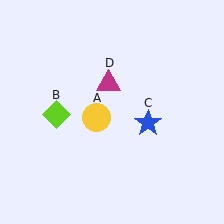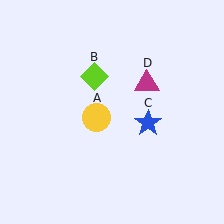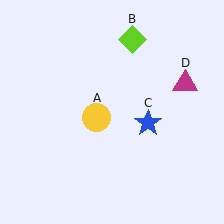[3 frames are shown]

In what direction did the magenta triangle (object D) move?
The magenta triangle (object D) moved right.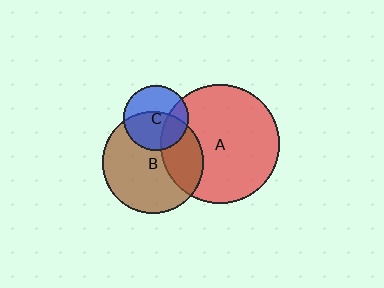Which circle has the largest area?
Circle A (red).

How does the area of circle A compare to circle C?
Approximately 3.4 times.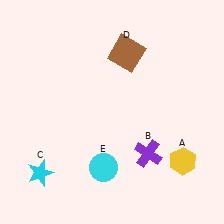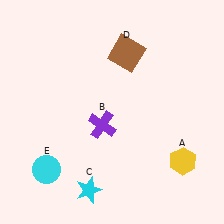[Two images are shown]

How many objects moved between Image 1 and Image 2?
3 objects moved between the two images.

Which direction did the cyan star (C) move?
The cyan star (C) moved right.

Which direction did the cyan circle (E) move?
The cyan circle (E) moved left.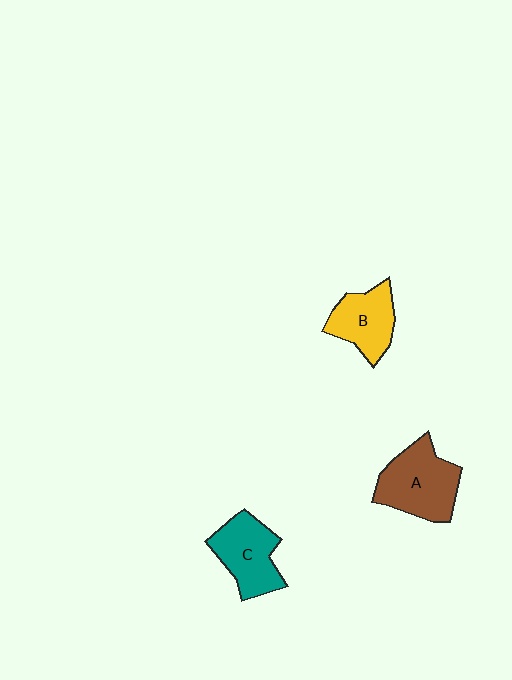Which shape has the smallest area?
Shape B (yellow).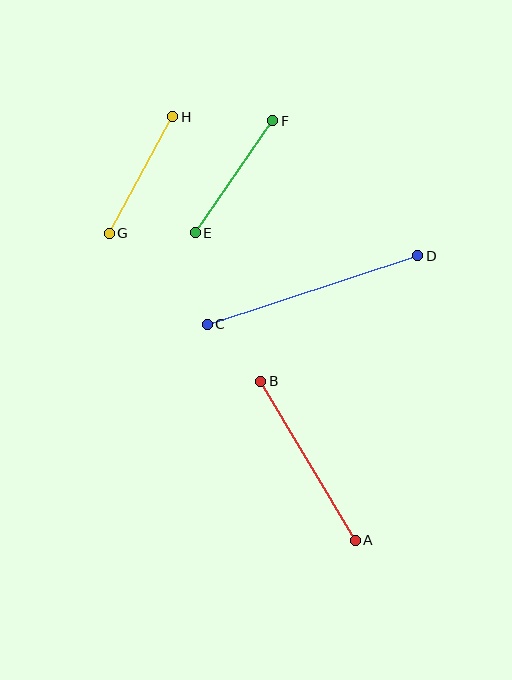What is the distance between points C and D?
The distance is approximately 221 pixels.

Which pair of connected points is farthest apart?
Points C and D are farthest apart.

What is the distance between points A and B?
The distance is approximately 185 pixels.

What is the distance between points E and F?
The distance is approximately 136 pixels.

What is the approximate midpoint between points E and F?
The midpoint is at approximately (234, 177) pixels.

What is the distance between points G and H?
The distance is approximately 133 pixels.